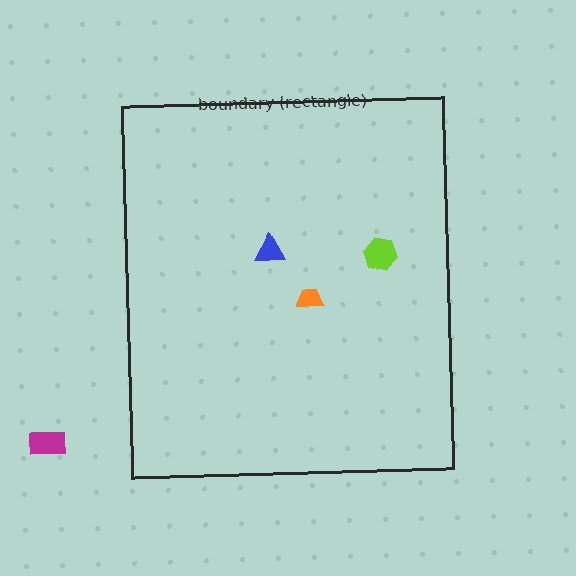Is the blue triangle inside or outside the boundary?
Inside.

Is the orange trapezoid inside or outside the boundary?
Inside.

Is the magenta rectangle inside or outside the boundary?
Outside.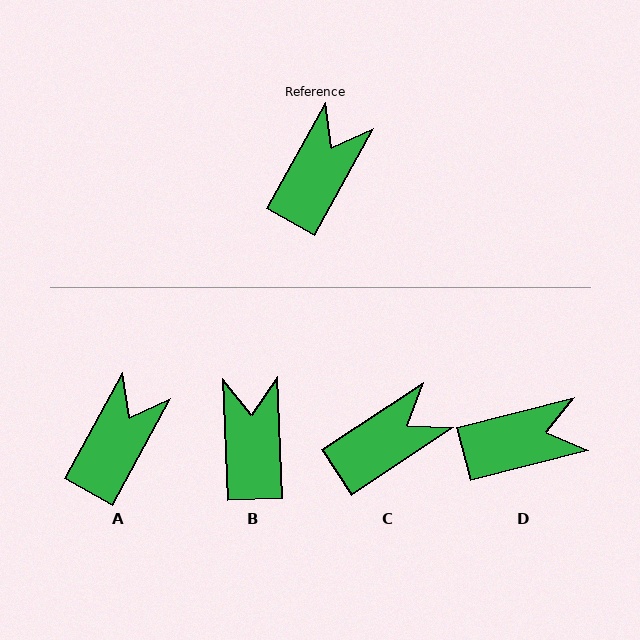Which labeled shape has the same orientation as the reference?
A.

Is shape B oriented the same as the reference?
No, it is off by about 31 degrees.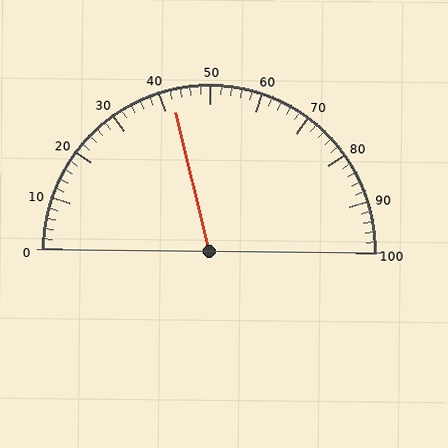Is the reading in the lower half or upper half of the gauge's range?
The reading is in the lower half of the range (0 to 100).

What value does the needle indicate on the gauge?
The needle indicates approximately 42.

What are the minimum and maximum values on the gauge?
The gauge ranges from 0 to 100.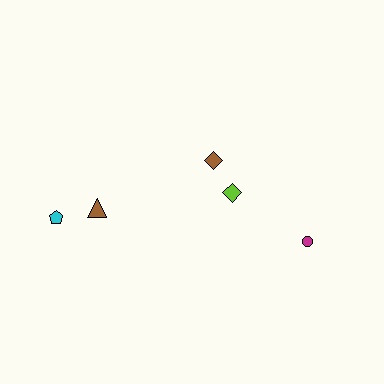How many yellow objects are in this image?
There are no yellow objects.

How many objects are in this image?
There are 5 objects.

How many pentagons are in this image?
There is 1 pentagon.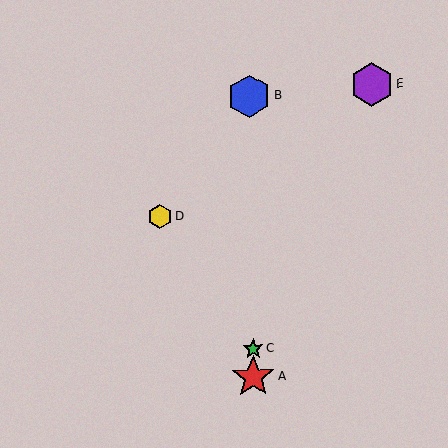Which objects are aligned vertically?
Objects A, B, C are aligned vertically.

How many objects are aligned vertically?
3 objects (A, B, C) are aligned vertically.